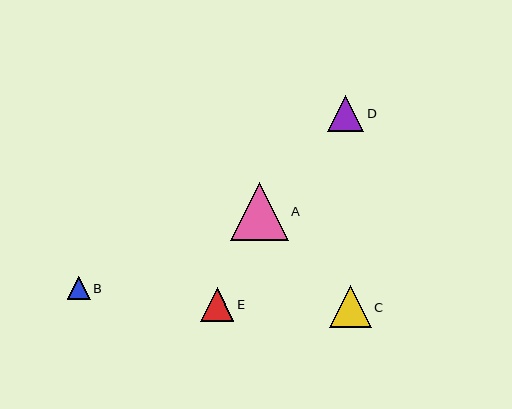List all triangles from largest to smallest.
From largest to smallest: A, C, D, E, B.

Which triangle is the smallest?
Triangle B is the smallest with a size of approximately 23 pixels.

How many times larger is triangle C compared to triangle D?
Triangle C is approximately 1.2 times the size of triangle D.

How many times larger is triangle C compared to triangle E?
Triangle C is approximately 1.3 times the size of triangle E.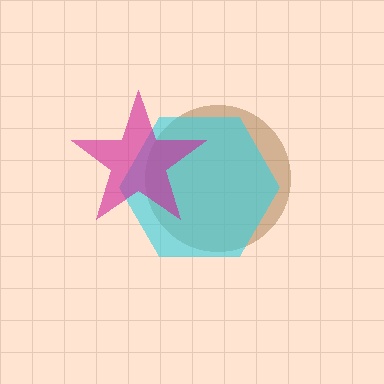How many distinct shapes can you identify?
There are 3 distinct shapes: a brown circle, a cyan hexagon, a magenta star.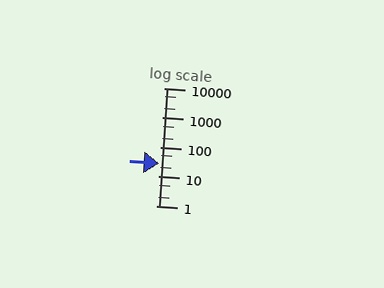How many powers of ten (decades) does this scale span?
The scale spans 4 decades, from 1 to 10000.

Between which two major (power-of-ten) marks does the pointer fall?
The pointer is between 10 and 100.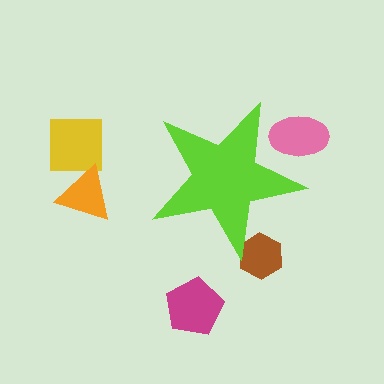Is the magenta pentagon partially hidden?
No, the magenta pentagon is fully visible.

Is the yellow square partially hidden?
No, the yellow square is fully visible.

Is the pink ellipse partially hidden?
Yes, the pink ellipse is partially hidden behind the lime star.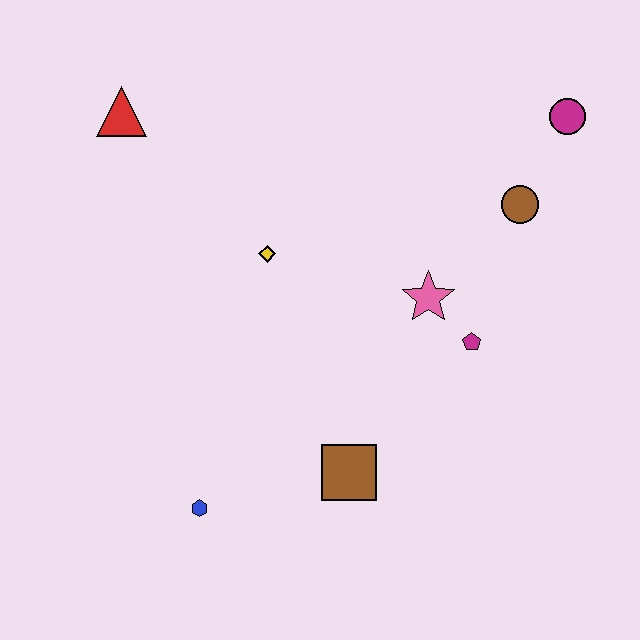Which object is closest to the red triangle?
The yellow diamond is closest to the red triangle.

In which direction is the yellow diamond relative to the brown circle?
The yellow diamond is to the left of the brown circle.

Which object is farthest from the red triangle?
The magenta circle is farthest from the red triangle.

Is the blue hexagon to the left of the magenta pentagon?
Yes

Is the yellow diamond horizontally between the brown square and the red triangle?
Yes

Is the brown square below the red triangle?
Yes